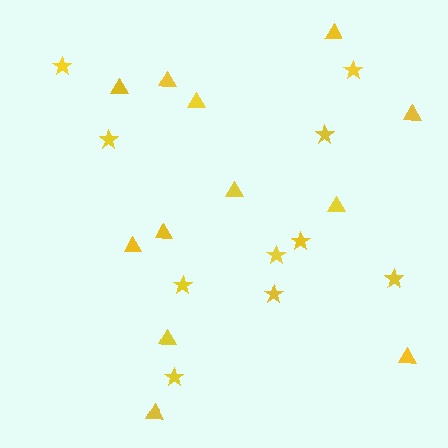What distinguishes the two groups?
There are 2 groups: one group of triangles (12) and one group of stars (10).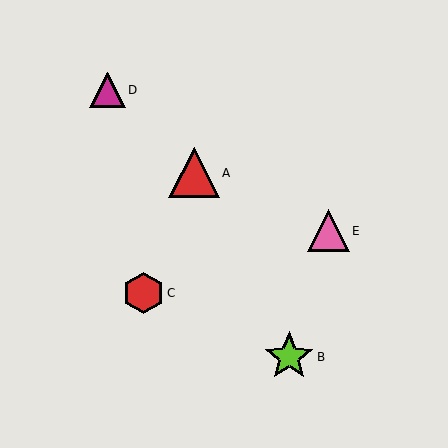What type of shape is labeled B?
Shape B is a lime star.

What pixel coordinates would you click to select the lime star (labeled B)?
Click at (289, 357) to select the lime star B.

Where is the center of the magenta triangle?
The center of the magenta triangle is at (108, 90).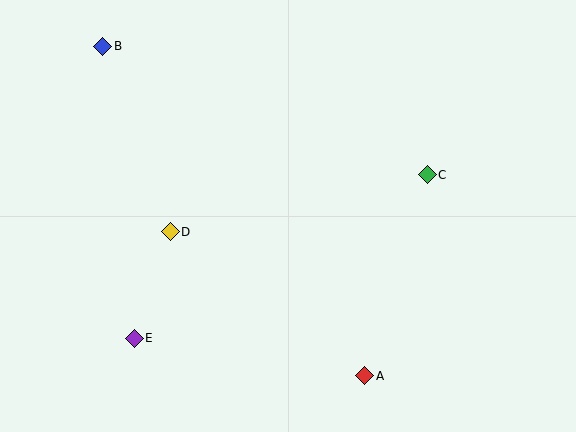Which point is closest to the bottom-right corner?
Point A is closest to the bottom-right corner.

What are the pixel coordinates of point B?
Point B is at (103, 46).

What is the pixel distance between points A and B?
The distance between A and B is 421 pixels.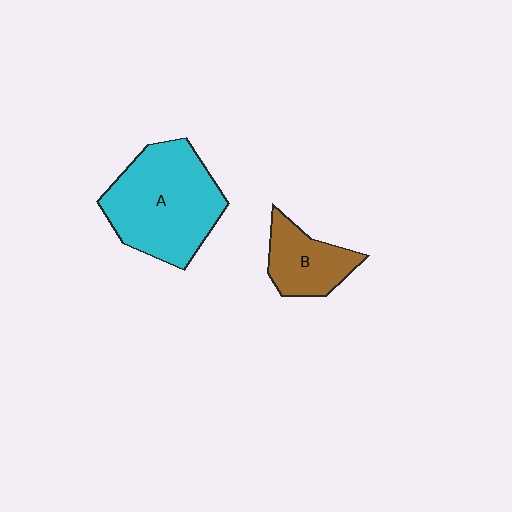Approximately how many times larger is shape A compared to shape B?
Approximately 2.1 times.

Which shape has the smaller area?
Shape B (brown).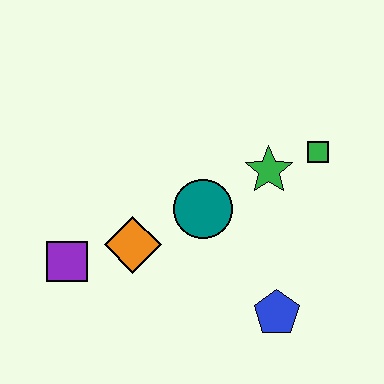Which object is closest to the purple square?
The orange diamond is closest to the purple square.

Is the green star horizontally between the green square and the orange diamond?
Yes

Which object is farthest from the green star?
The purple square is farthest from the green star.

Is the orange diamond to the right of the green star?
No